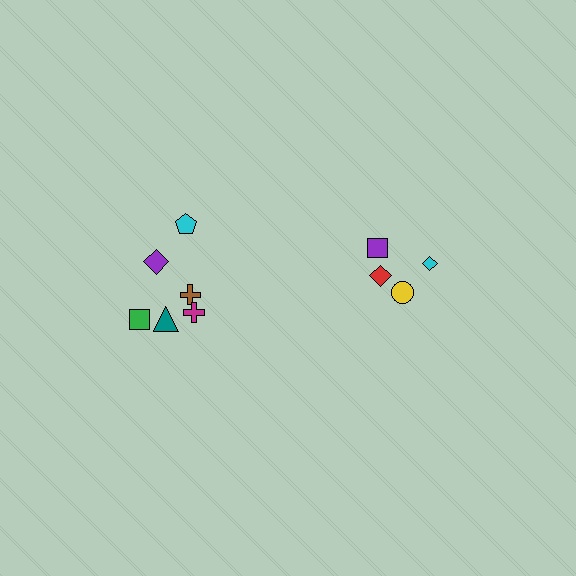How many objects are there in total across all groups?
There are 10 objects.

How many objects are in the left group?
There are 6 objects.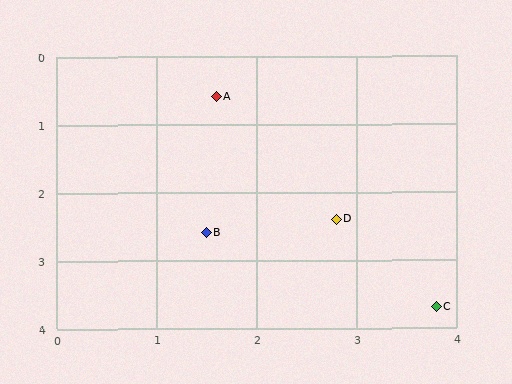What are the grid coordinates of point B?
Point B is at approximately (1.5, 2.6).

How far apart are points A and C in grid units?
Points A and C are about 3.8 grid units apart.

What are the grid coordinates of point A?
Point A is at approximately (1.6, 0.6).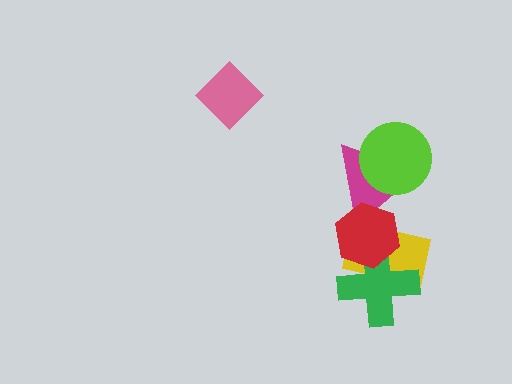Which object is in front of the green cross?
The red hexagon is in front of the green cross.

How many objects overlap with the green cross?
2 objects overlap with the green cross.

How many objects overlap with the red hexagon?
3 objects overlap with the red hexagon.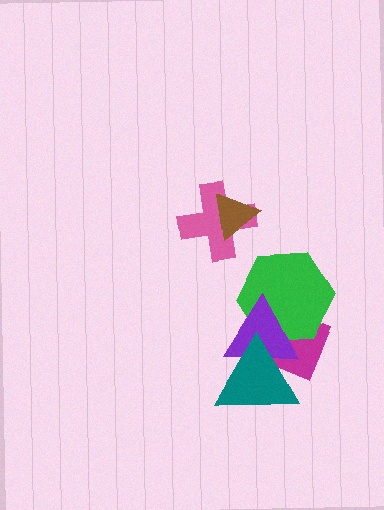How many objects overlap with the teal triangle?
3 objects overlap with the teal triangle.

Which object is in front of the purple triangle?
The teal triangle is in front of the purple triangle.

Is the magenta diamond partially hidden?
Yes, it is partially covered by another shape.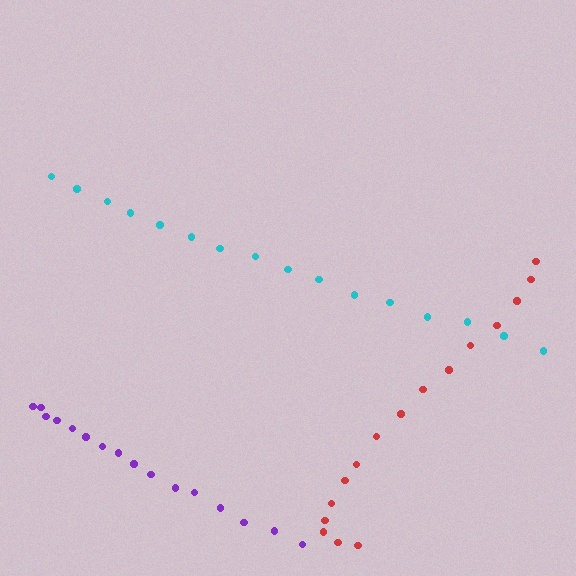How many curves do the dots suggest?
There are 3 distinct paths.